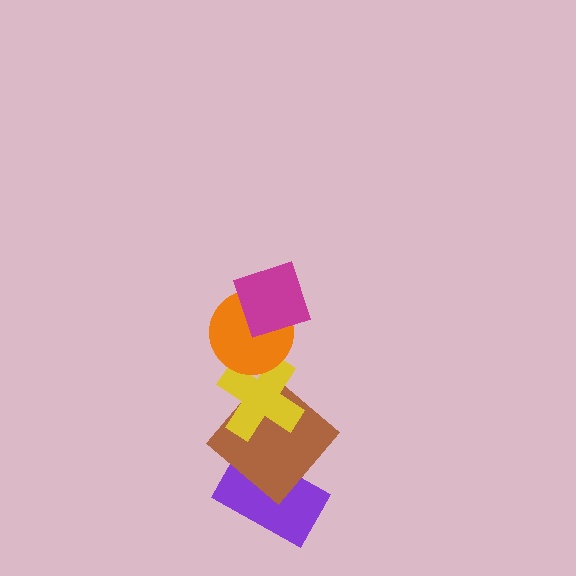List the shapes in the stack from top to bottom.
From top to bottom: the magenta diamond, the orange circle, the yellow cross, the brown diamond, the purple rectangle.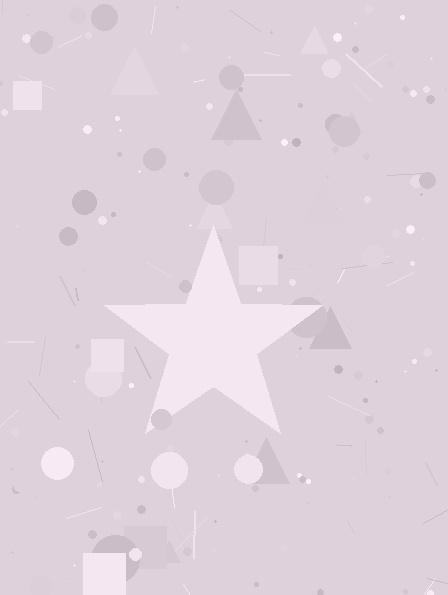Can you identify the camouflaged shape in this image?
The camouflaged shape is a star.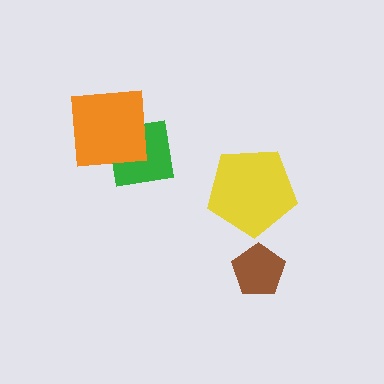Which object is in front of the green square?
The orange square is in front of the green square.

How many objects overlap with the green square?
1 object overlaps with the green square.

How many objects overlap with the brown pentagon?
0 objects overlap with the brown pentagon.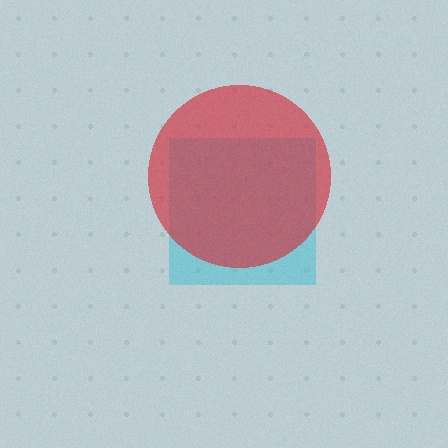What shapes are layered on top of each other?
The layered shapes are: a cyan square, a red circle.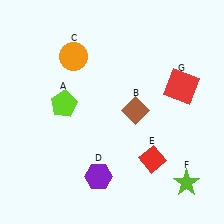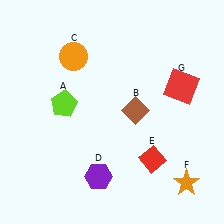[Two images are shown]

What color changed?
The star (F) changed from lime in Image 1 to orange in Image 2.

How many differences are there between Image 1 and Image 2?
There is 1 difference between the two images.